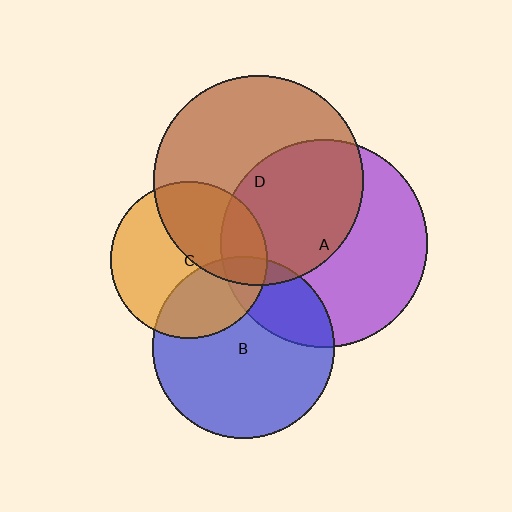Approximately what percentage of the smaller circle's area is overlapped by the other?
Approximately 25%.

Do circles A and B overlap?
Yes.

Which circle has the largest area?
Circle D (brown).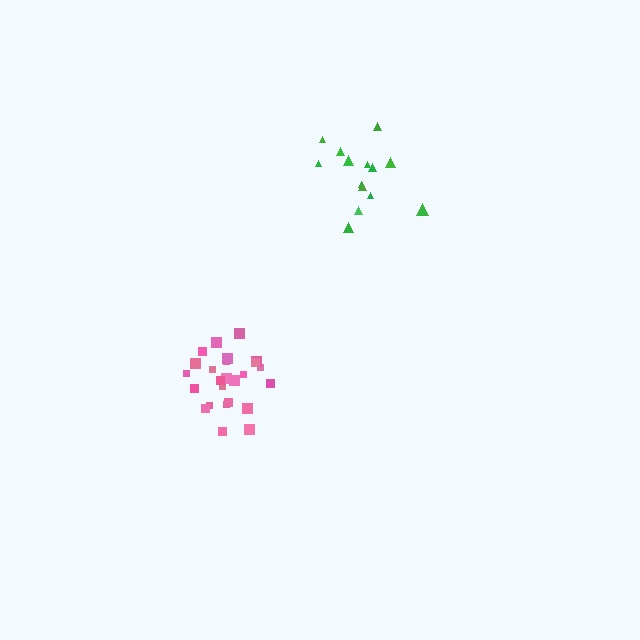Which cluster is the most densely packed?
Pink.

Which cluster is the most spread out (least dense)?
Green.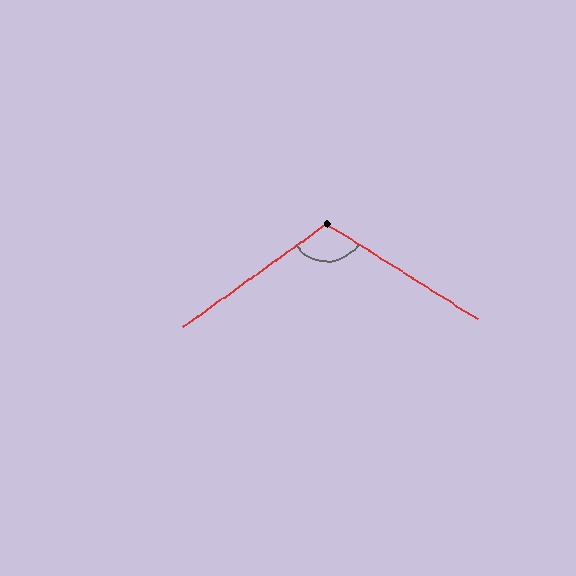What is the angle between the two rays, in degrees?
Approximately 112 degrees.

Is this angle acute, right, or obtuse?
It is obtuse.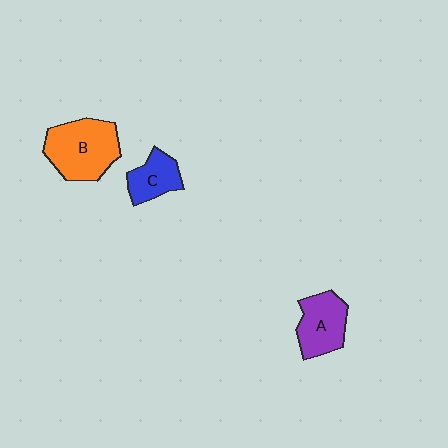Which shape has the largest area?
Shape B (orange).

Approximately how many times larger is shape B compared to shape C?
Approximately 1.9 times.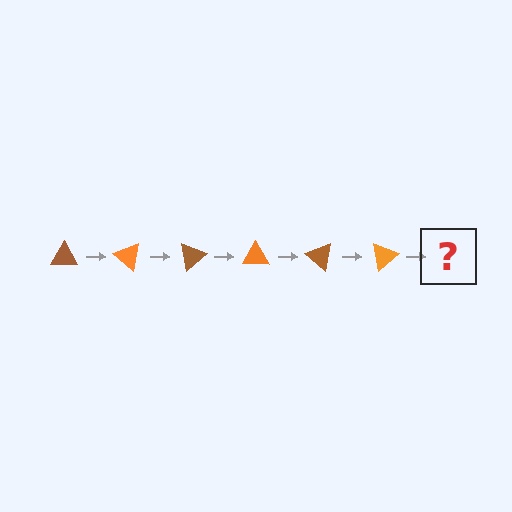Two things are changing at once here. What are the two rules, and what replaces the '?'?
The two rules are that it rotates 40 degrees each step and the color cycles through brown and orange. The '?' should be a brown triangle, rotated 240 degrees from the start.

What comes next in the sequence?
The next element should be a brown triangle, rotated 240 degrees from the start.